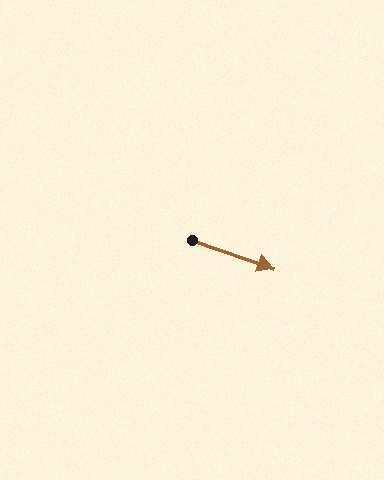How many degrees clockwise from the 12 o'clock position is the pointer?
Approximately 109 degrees.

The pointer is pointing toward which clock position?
Roughly 4 o'clock.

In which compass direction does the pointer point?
East.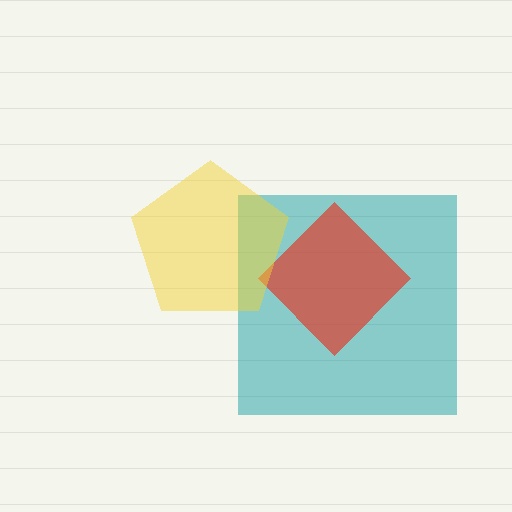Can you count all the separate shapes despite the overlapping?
Yes, there are 3 separate shapes.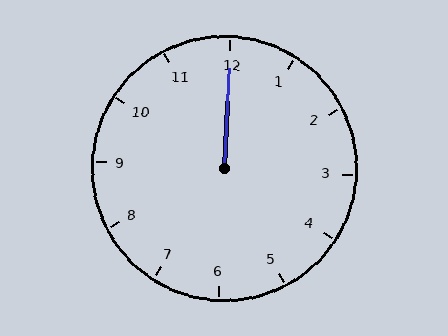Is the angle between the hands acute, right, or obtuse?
It is acute.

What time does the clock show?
12:00.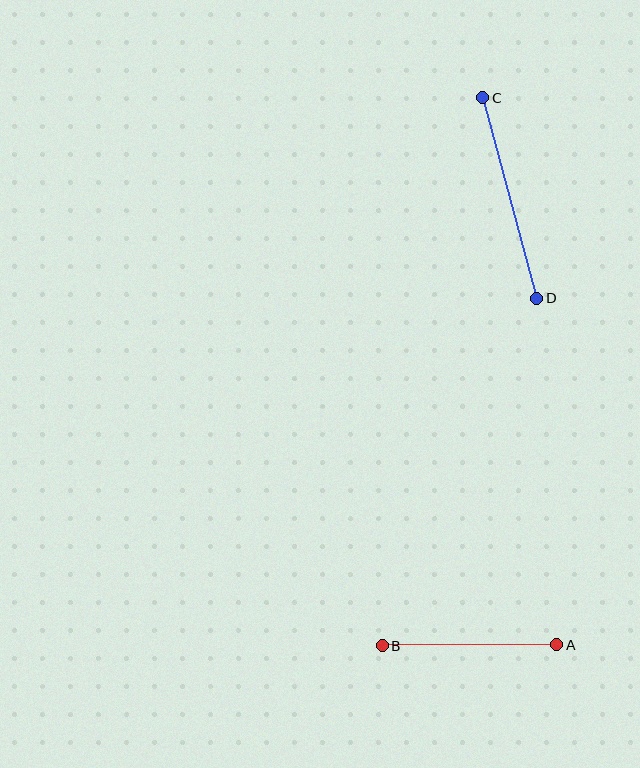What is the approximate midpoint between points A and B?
The midpoint is at approximately (470, 645) pixels.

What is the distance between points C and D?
The distance is approximately 207 pixels.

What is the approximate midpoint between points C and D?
The midpoint is at approximately (510, 198) pixels.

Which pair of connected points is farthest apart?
Points C and D are farthest apart.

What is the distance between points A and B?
The distance is approximately 175 pixels.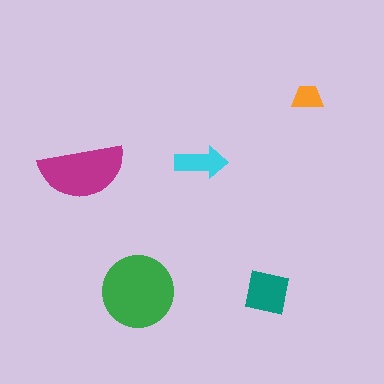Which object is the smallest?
The orange trapezoid.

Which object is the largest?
The green circle.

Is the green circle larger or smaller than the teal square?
Larger.